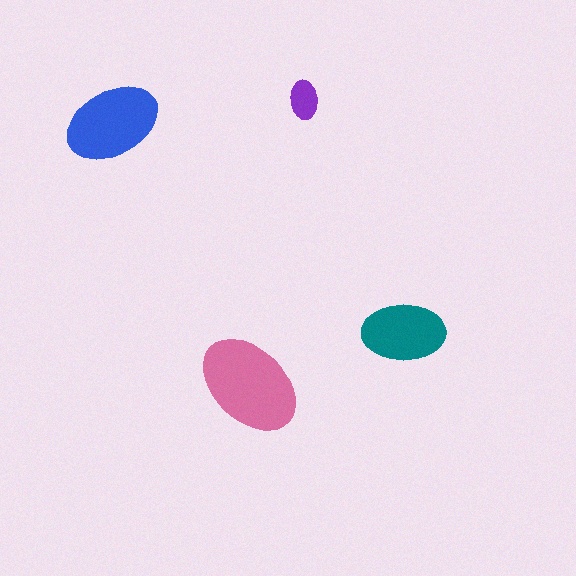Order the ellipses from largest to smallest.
the pink one, the blue one, the teal one, the purple one.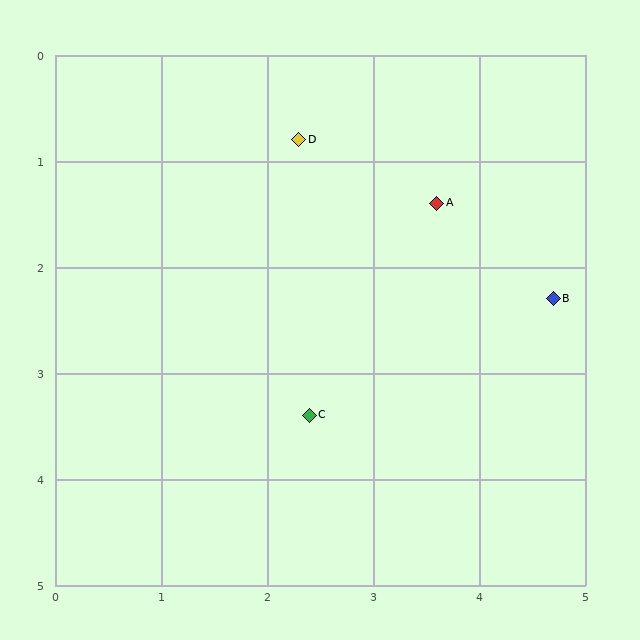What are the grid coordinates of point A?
Point A is at approximately (3.6, 1.4).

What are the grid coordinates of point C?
Point C is at approximately (2.4, 3.4).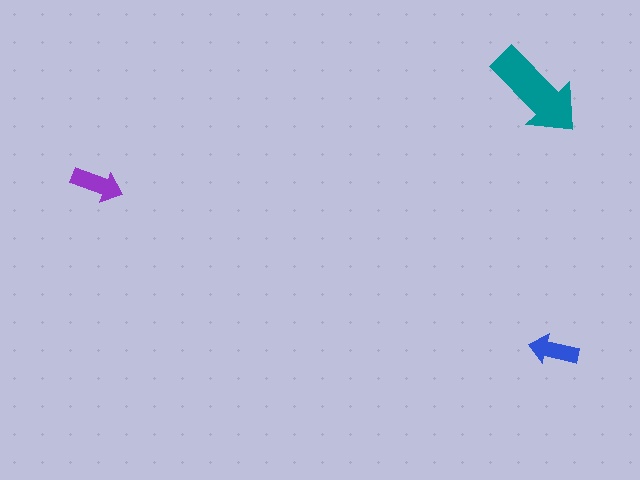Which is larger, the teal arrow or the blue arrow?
The teal one.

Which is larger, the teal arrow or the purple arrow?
The teal one.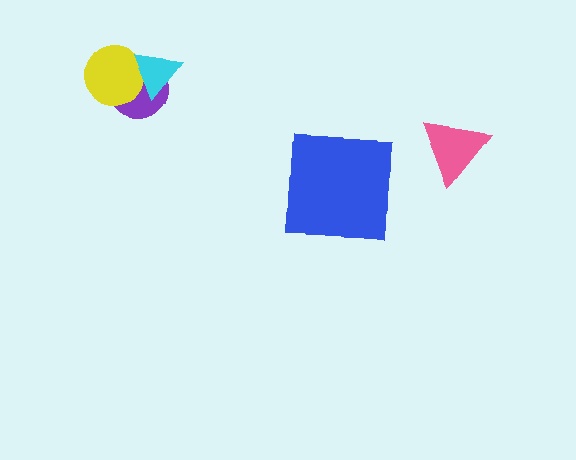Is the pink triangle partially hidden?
No, no other shape covers it.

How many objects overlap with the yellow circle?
2 objects overlap with the yellow circle.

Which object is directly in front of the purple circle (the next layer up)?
The yellow circle is directly in front of the purple circle.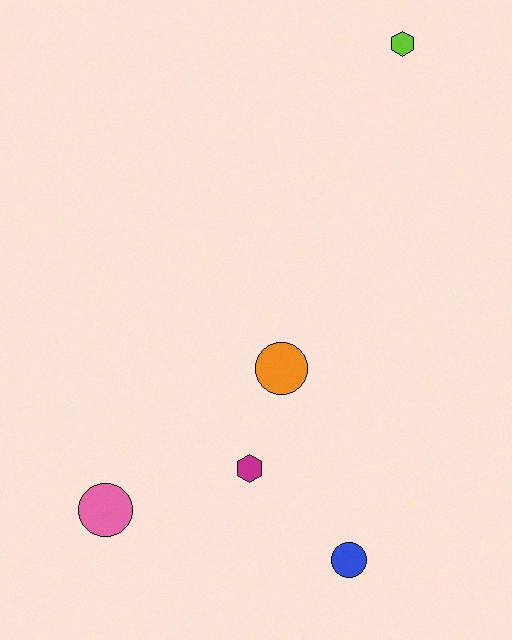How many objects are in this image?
There are 5 objects.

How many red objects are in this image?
There are no red objects.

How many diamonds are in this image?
There are no diamonds.